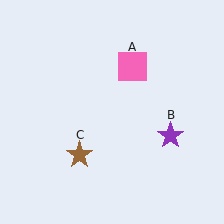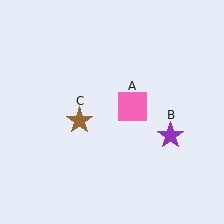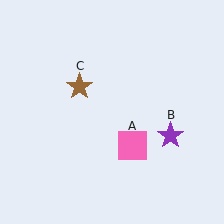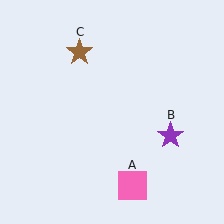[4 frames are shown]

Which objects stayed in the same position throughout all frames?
Purple star (object B) remained stationary.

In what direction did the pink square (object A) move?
The pink square (object A) moved down.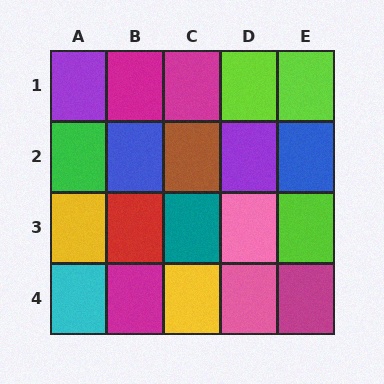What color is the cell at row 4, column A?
Cyan.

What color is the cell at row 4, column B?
Magenta.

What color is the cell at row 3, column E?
Lime.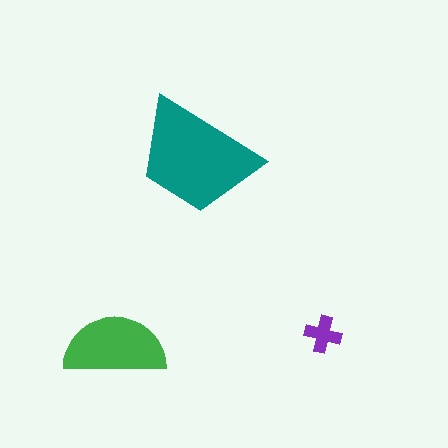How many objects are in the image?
There are 3 objects in the image.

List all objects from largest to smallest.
The teal trapezoid, the green semicircle, the purple cross.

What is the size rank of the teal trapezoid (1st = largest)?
1st.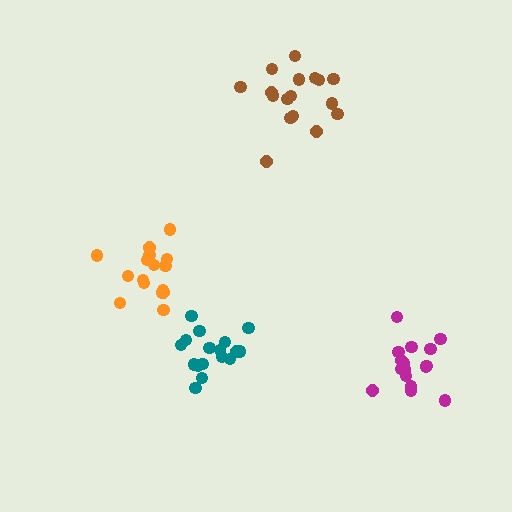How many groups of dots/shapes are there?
There are 4 groups.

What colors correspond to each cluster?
The clusters are colored: teal, magenta, orange, brown.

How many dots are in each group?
Group 1: 17 dots, Group 2: 16 dots, Group 3: 16 dots, Group 4: 17 dots (66 total).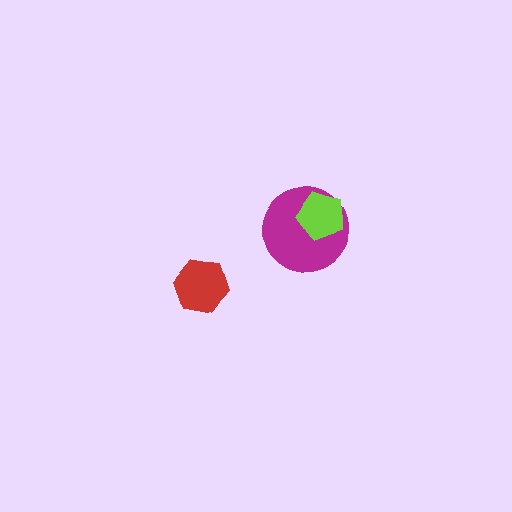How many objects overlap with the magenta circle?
1 object overlaps with the magenta circle.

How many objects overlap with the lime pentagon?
1 object overlaps with the lime pentagon.